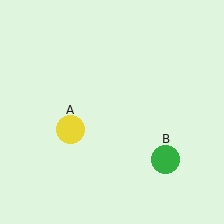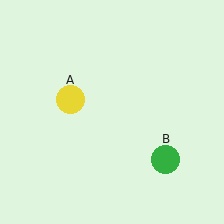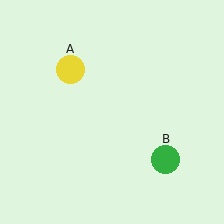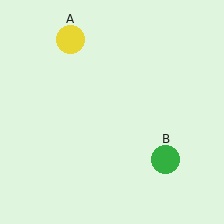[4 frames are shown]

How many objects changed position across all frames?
1 object changed position: yellow circle (object A).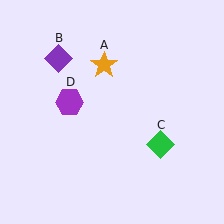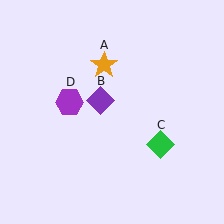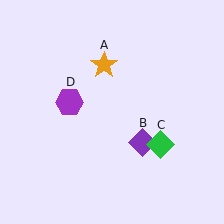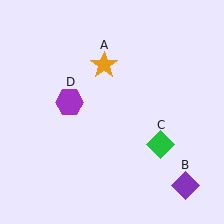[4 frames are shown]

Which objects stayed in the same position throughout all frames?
Orange star (object A) and green diamond (object C) and purple hexagon (object D) remained stationary.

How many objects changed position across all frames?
1 object changed position: purple diamond (object B).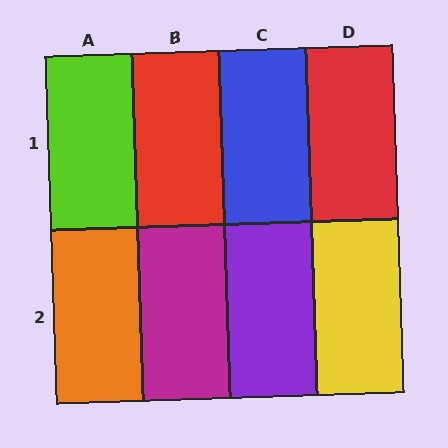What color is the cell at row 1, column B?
Red.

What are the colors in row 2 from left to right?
Orange, magenta, purple, yellow.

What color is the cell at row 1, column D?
Red.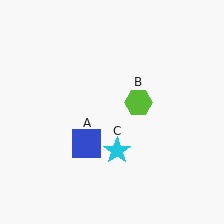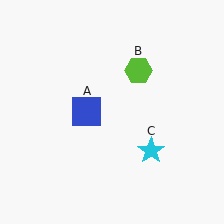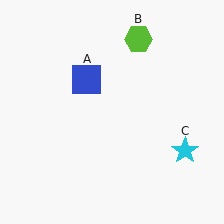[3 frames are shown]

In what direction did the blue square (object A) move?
The blue square (object A) moved up.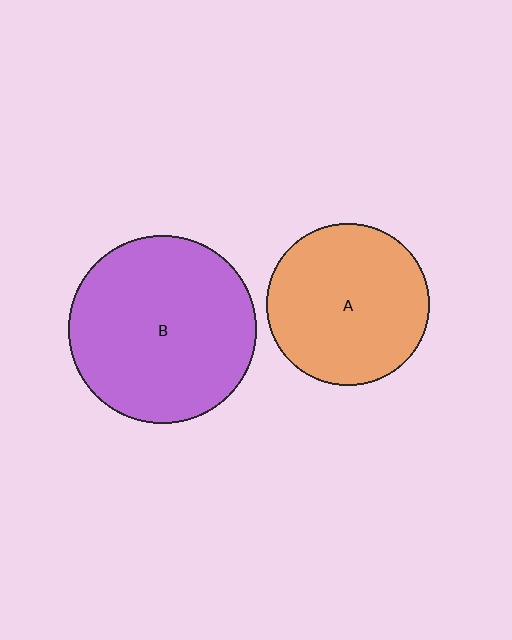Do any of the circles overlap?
No, none of the circles overlap.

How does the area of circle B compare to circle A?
Approximately 1.3 times.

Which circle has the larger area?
Circle B (purple).